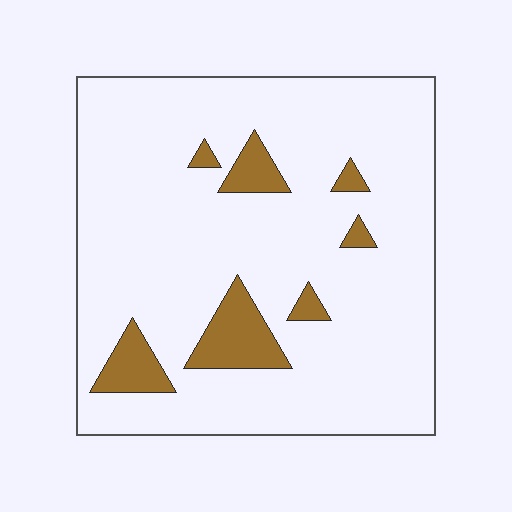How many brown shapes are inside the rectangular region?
7.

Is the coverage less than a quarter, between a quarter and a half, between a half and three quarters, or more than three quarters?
Less than a quarter.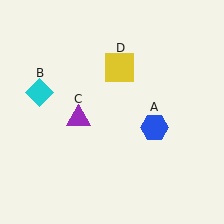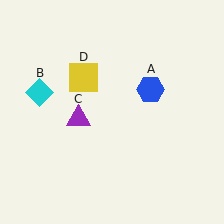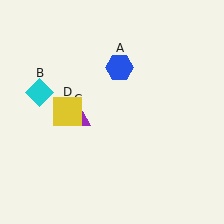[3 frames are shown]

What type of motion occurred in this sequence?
The blue hexagon (object A), yellow square (object D) rotated counterclockwise around the center of the scene.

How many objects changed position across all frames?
2 objects changed position: blue hexagon (object A), yellow square (object D).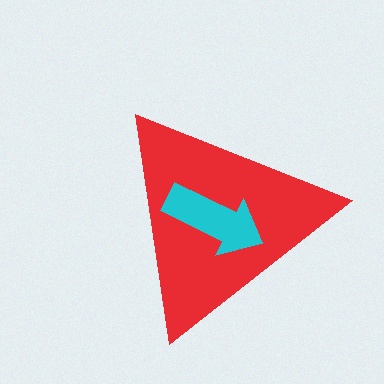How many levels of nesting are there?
2.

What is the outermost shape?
The red triangle.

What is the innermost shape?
The cyan arrow.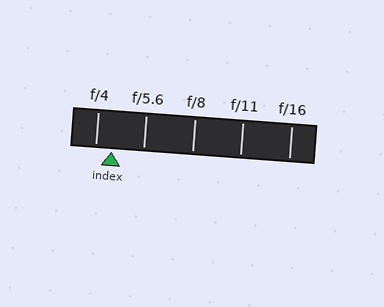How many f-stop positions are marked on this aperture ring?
There are 5 f-stop positions marked.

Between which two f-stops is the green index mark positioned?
The index mark is between f/4 and f/5.6.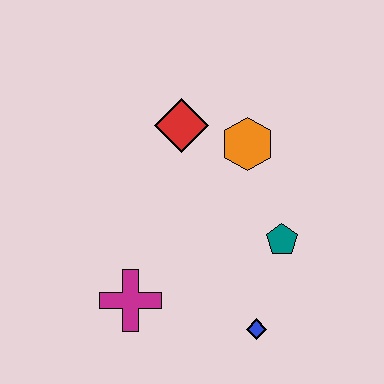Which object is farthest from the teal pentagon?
The magenta cross is farthest from the teal pentagon.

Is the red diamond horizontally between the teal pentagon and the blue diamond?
No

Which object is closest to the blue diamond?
The teal pentagon is closest to the blue diamond.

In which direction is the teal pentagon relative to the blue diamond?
The teal pentagon is above the blue diamond.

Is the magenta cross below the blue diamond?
No